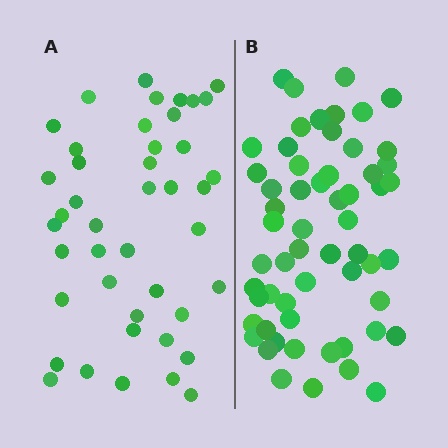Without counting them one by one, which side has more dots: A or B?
Region B (the right region) has more dots.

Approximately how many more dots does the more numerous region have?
Region B has approximately 15 more dots than region A.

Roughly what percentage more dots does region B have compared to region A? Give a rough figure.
About 35% more.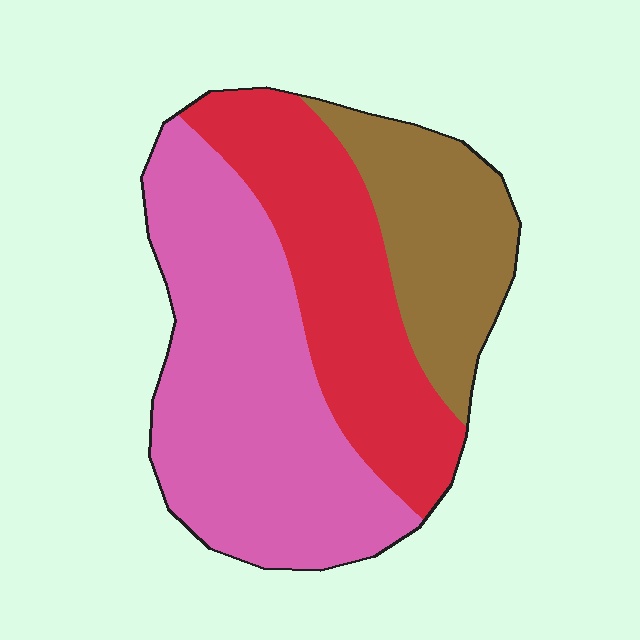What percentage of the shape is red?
Red covers around 30% of the shape.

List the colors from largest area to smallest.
From largest to smallest: pink, red, brown.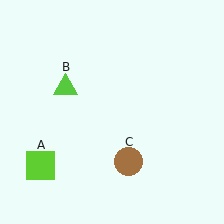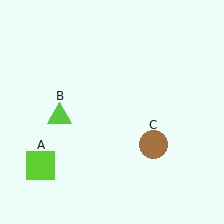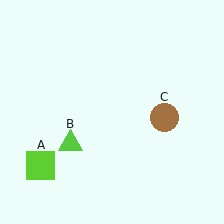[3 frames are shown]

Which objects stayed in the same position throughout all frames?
Lime square (object A) remained stationary.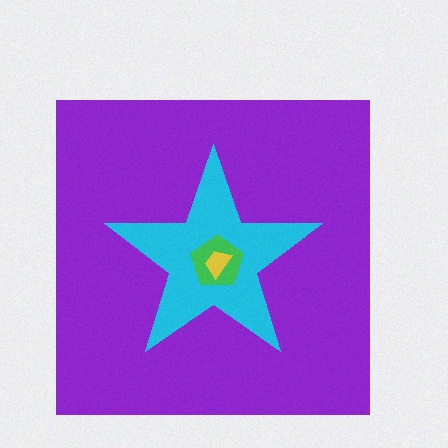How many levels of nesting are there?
4.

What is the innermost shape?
The yellow trapezoid.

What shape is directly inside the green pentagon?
The yellow trapezoid.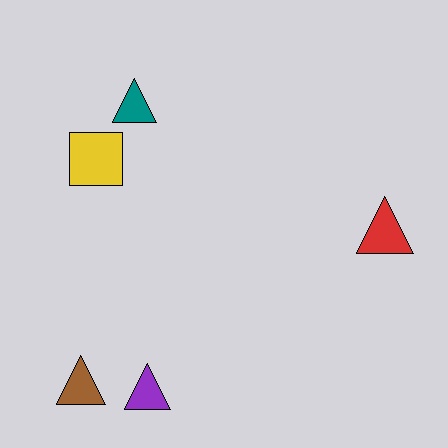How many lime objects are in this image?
There are no lime objects.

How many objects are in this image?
There are 5 objects.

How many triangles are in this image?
There are 4 triangles.